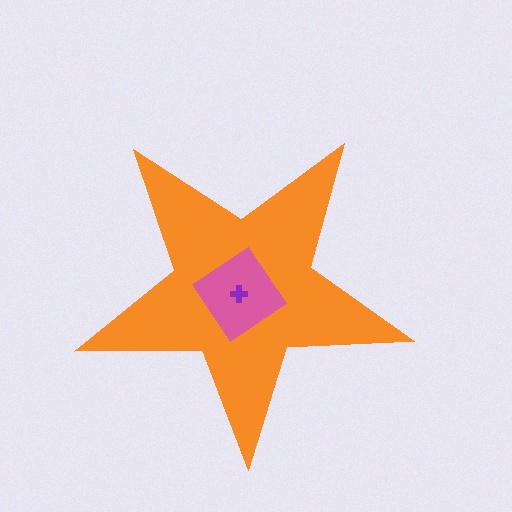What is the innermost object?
The purple cross.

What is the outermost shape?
The orange star.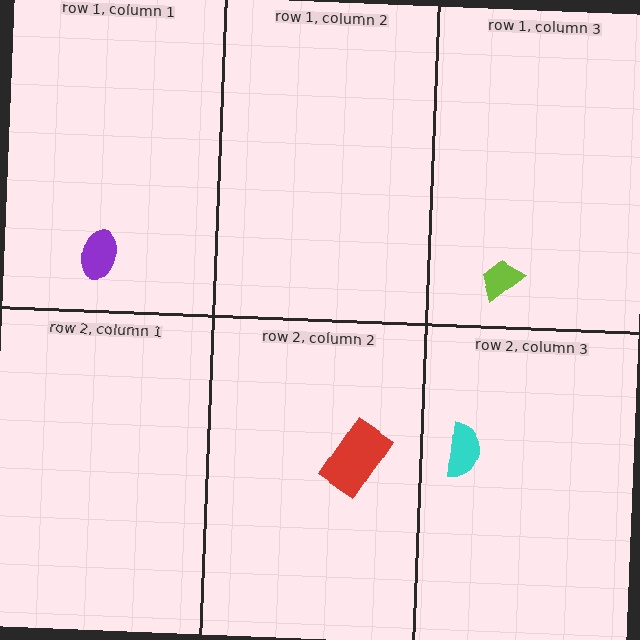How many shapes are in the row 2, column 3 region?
1.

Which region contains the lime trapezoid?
The row 1, column 3 region.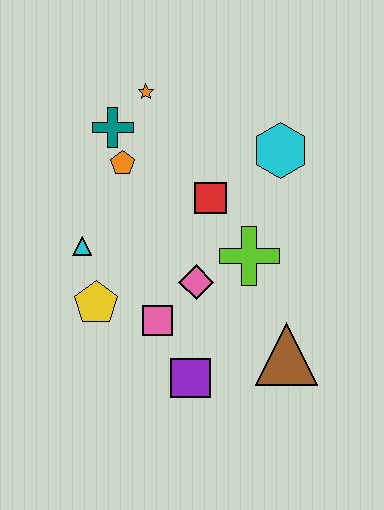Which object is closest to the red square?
The lime cross is closest to the red square.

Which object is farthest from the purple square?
The orange star is farthest from the purple square.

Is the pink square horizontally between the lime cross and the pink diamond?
No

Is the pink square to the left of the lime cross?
Yes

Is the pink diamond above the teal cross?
No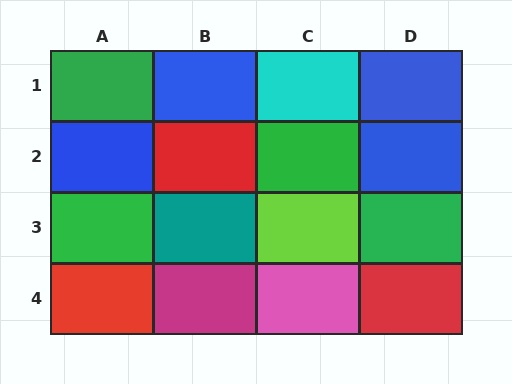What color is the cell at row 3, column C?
Lime.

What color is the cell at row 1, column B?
Blue.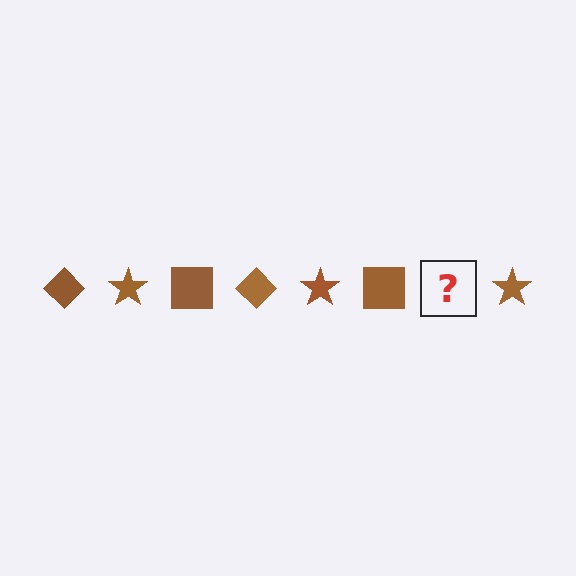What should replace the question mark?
The question mark should be replaced with a brown diamond.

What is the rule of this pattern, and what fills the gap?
The rule is that the pattern cycles through diamond, star, square shapes in brown. The gap should be filled with a brown diamond.